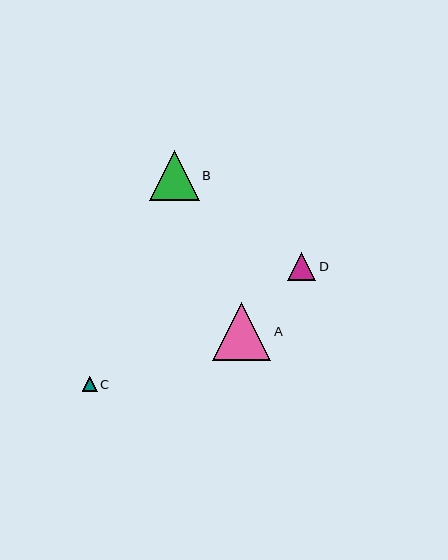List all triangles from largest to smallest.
From largest to smallest: A, B, D, C.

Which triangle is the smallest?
Triangle C is the smallest with a size of approximately 15 pixels.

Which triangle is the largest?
Triangle A is the largest with a size of approximately 58 pixels.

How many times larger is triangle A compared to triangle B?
Triangle A is approximately 1.2 times the size of triangle B.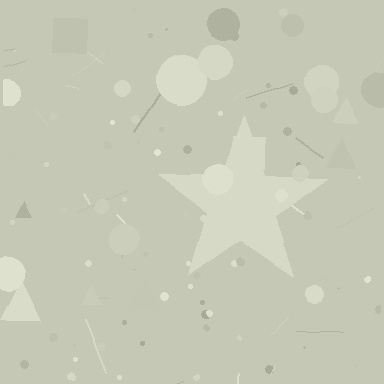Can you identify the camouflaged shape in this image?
The camouflaged shape is a star.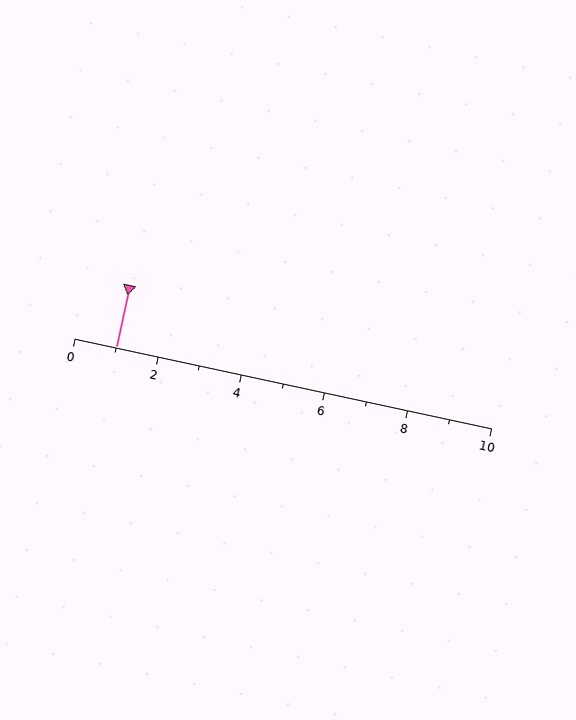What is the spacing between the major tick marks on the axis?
The major ticks are spaced 2 apart.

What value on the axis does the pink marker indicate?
The marker indicates approximately 1.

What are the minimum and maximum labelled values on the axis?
The axis runs from 0 to 10.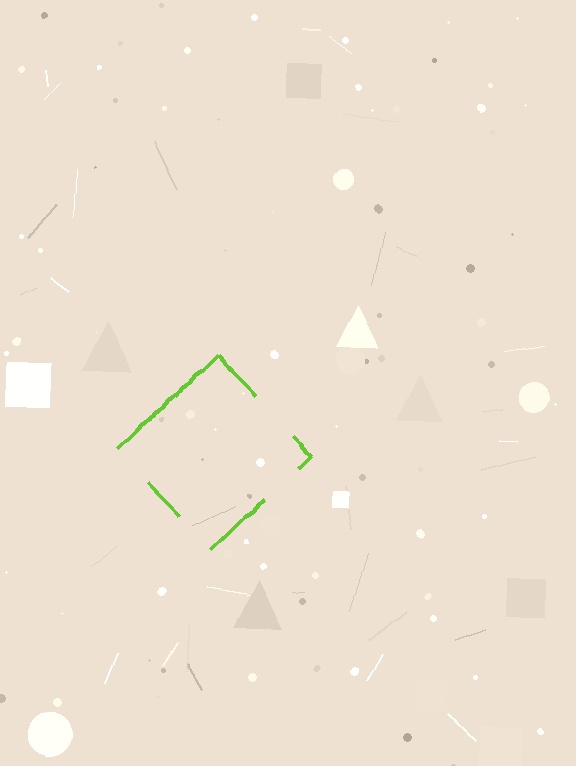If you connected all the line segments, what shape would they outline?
They would outline a diamond.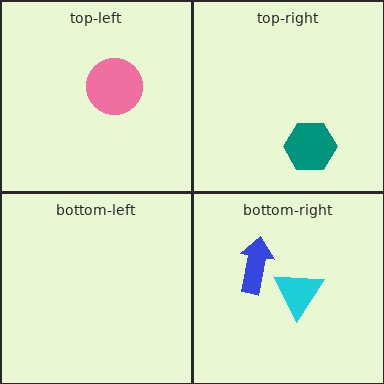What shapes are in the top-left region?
The pink circle.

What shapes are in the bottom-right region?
The blue arrow, the cyan triangle.